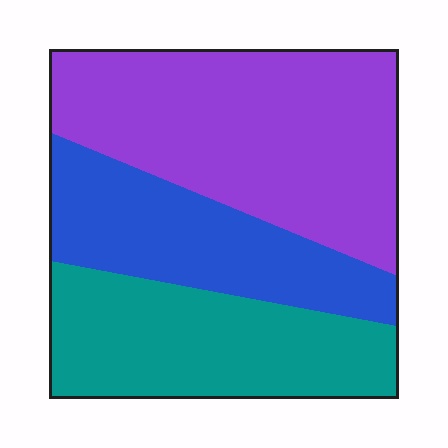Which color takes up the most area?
Purple, at roughly 45%.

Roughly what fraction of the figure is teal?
Teal covers 30% of the figure.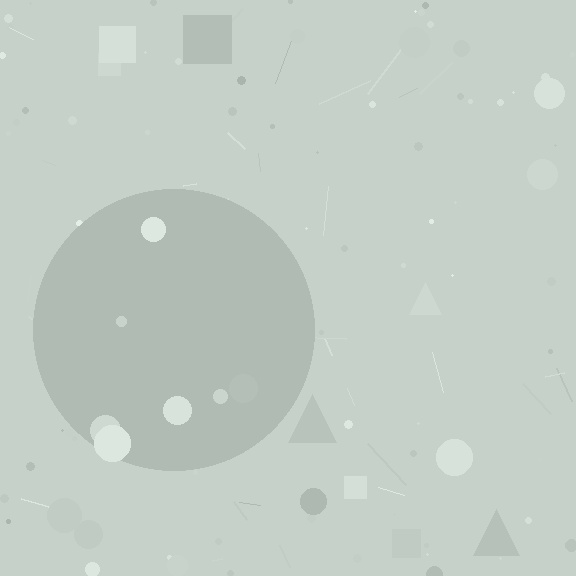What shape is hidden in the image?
A circle is hidden in the image.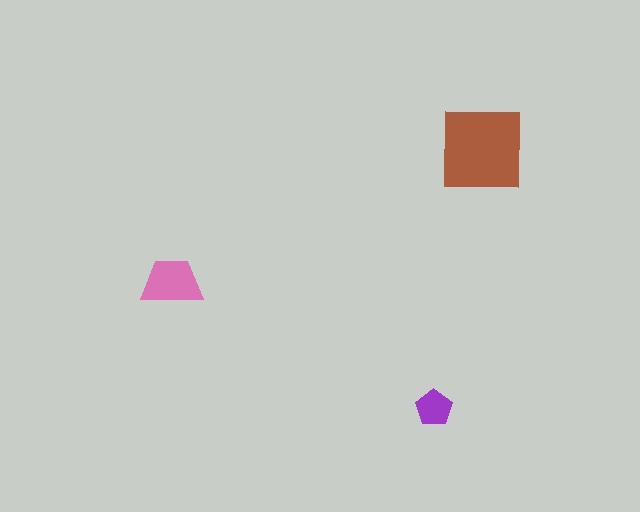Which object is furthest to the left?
The pink trapezoid is leftmost.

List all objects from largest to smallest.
The brown square, the pink trapezoid, the purple pentagon.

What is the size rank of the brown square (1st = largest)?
1st.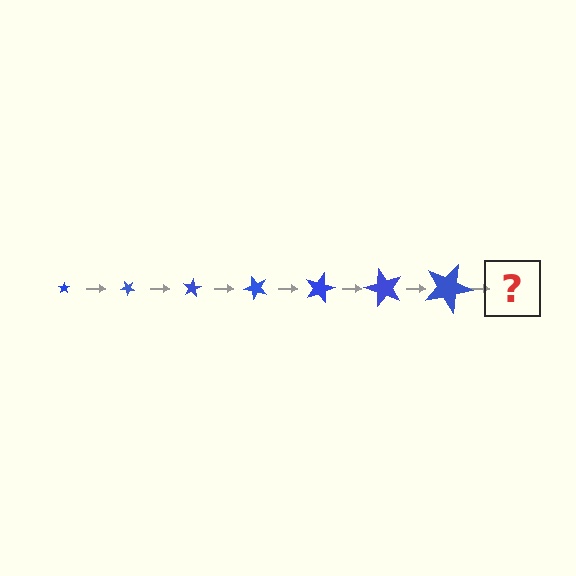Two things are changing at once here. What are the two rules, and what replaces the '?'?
The two rules are that the star grows larger each step and it rotates 40 degrees each step. The '?' should be a star, larger than the previous one and rotated 280 degrees from the start.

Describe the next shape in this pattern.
It should be a star, larger than the previous one and rotated 280 degrees from the start.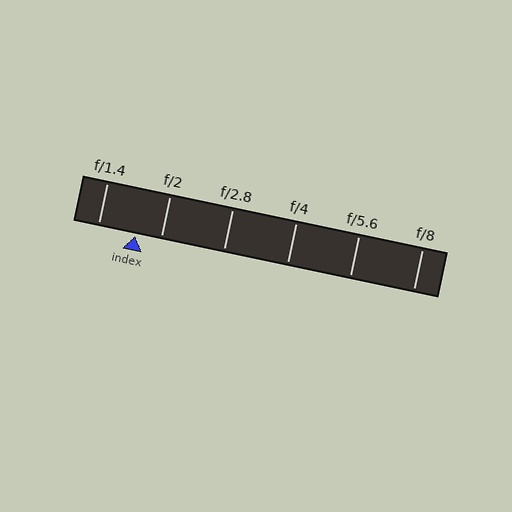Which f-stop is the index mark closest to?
The index mark is closest to f/2.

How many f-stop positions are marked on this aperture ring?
There are 6 f-stop positions marked.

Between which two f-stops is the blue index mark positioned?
The index mark is between f/1.4 and f/2.